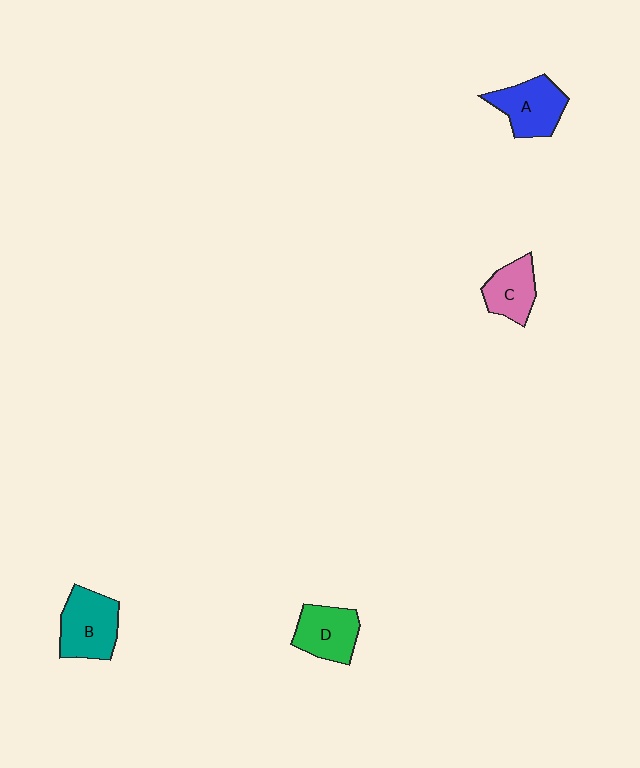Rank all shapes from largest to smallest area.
From largest to smallest: B (teal), A (blue), D (green), C (pink).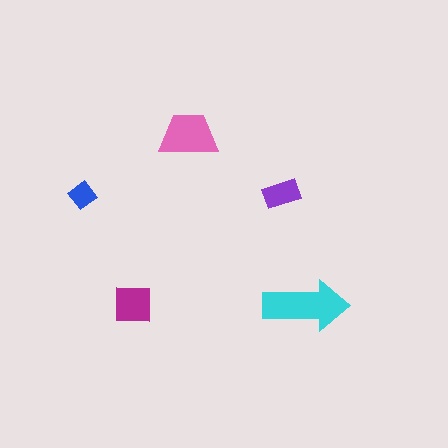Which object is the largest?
The cyan arrow.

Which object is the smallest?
The blue diamond.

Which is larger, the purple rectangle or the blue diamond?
The purple rectangle.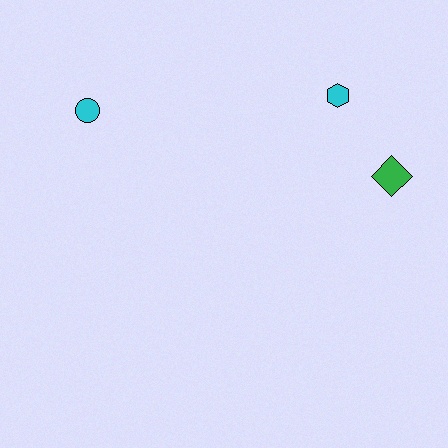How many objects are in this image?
There are 3 objects.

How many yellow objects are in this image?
There are no yellow objects.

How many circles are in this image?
There is 1 circle.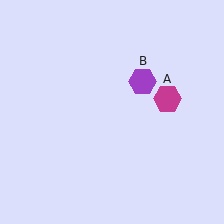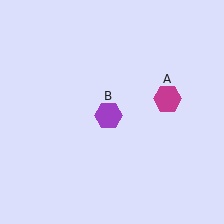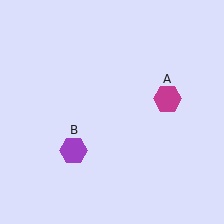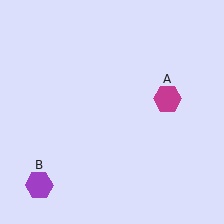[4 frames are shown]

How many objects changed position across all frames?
1 object changed position: purple hexagon (object B).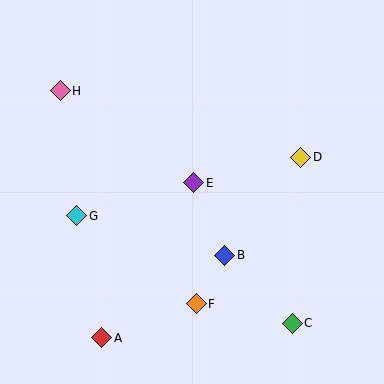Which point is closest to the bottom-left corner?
Point A is closest to the bottom-left corner.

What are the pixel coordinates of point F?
Point F is at (196, 304).